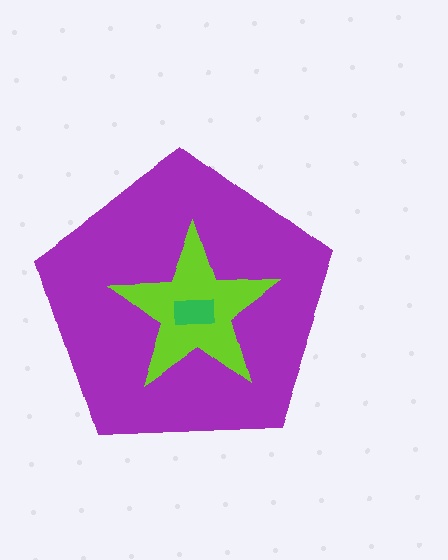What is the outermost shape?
The purple pentagon.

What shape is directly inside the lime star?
The green rectangle.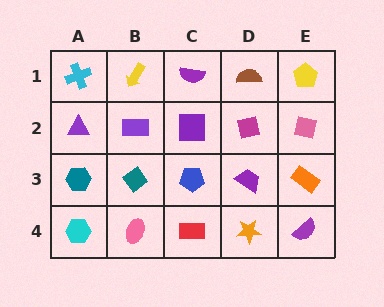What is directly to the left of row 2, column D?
A purple square.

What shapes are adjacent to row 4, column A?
A teal hexagon (row 3, column A), a pink ellipse (row 4, column B).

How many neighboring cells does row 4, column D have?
3.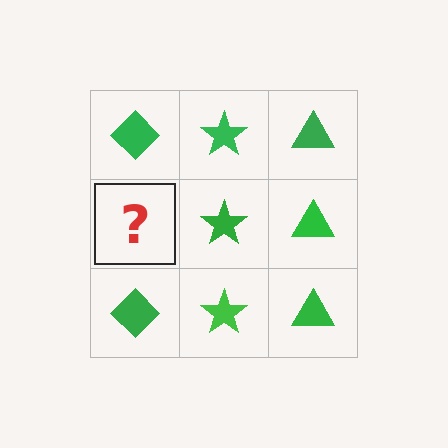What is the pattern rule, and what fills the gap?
The rule is that each column has a consistent shape. The gap should be filled with a green diamond.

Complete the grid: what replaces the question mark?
The question mark should be replaced with a green diamond.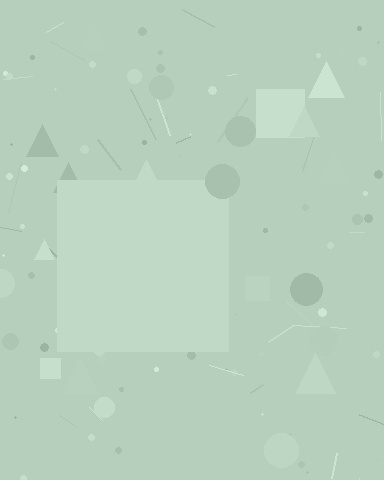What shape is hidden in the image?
A square is hidden in the image.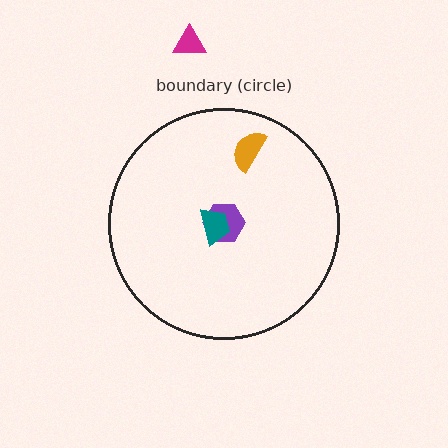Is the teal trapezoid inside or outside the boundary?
Inside.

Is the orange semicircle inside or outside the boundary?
Inside.